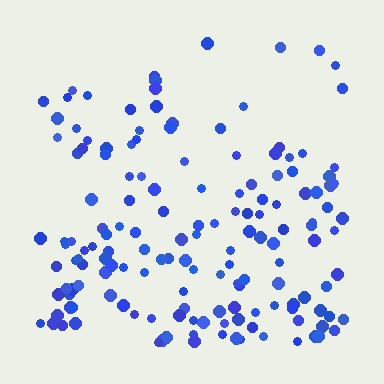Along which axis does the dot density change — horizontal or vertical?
Vertical.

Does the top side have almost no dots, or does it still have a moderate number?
Still a moderate number, just noticeably fewer than the bottom.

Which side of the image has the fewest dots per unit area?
The top.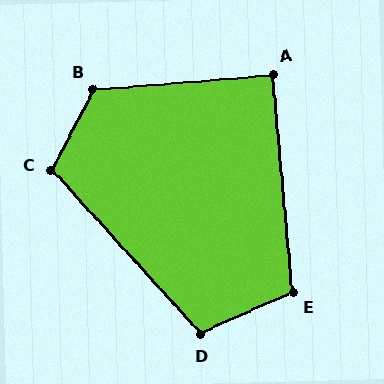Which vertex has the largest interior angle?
B, at approximately 122 degrees.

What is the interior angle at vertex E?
Approximately 109 degrees (obtuse).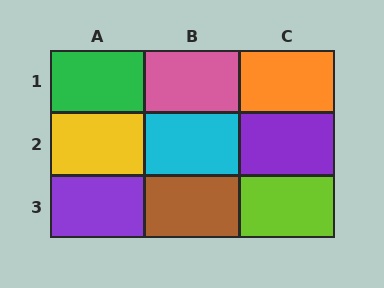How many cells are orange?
1 cell is orange.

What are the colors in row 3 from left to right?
Purple, brown, lime.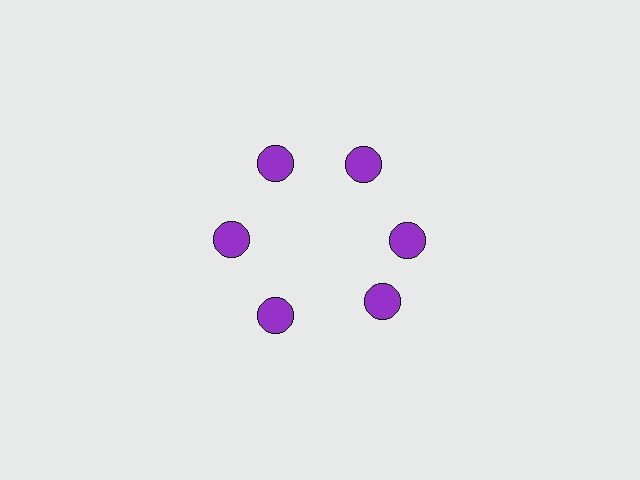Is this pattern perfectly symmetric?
No. The 6 purple circles are arranged in a ring, but one element near the 5 o'clock position is rotated out of alignment along the ring, breaking the 6-fold rotational symmetry.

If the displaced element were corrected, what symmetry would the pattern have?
It would have 6-fold rotational symmetry — the pattern would map onto itself every 60 degrees.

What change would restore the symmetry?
The symmetry would be restored by rotating it back into even spacing with its neighbors so that all 6 circles sit at equal angles and equal distance from the center.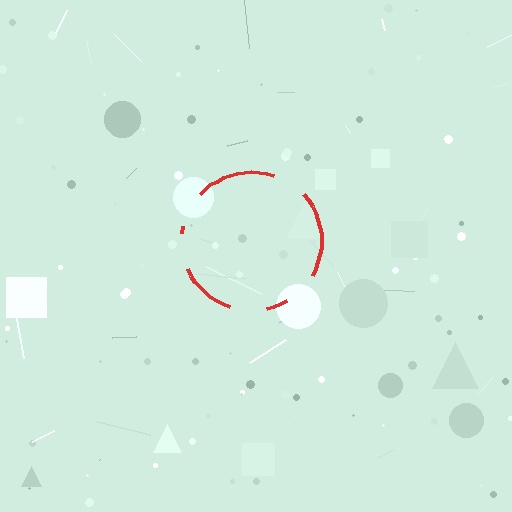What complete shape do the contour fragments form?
The contour fragments form a circle.